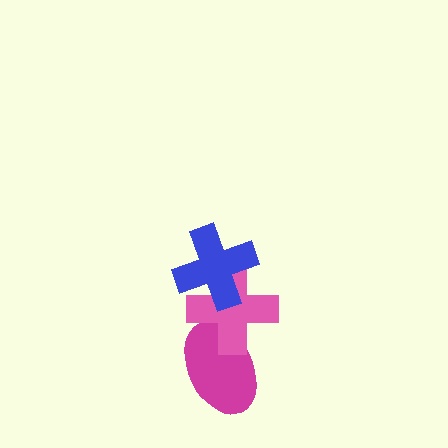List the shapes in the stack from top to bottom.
From top to bottom: the blue cross, the pink cross, the magenta ellipse.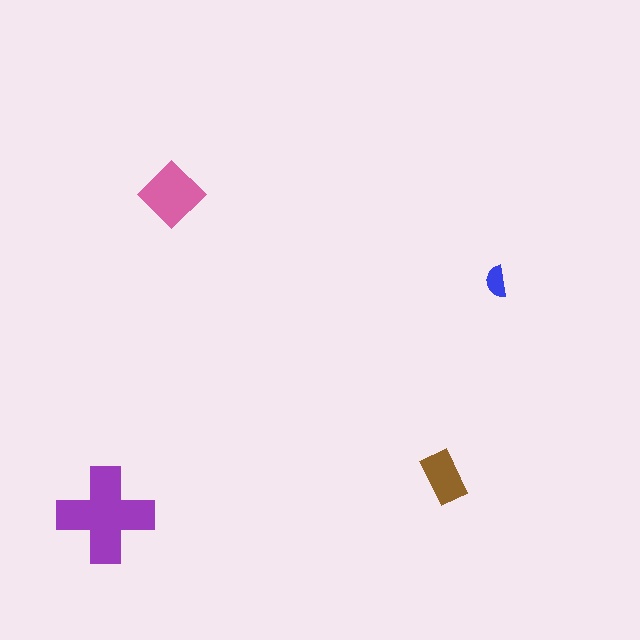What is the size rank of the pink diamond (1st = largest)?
2nd.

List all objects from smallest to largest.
The blue semicircle, the brown rectangle, the pink diamond, the purple cross.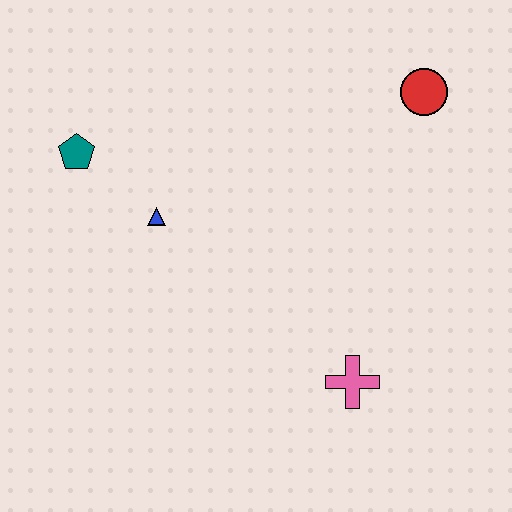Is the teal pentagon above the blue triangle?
Yes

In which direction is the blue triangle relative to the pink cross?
The blue triangle is to the left of the pink cross.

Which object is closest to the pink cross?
The blue triangle is closest to the pink cross.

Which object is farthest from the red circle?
The teal pentagon is farthest from the red circle.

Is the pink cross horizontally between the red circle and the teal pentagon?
Yes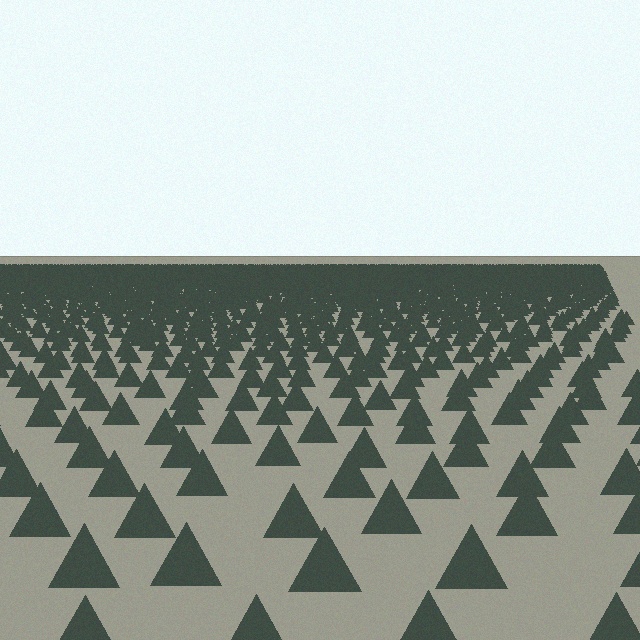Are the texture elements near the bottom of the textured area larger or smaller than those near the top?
Larger. Near the bottom, elements are closer to the viewer and appear at a bigger on-screen size.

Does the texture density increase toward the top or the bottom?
Density increases toward the top.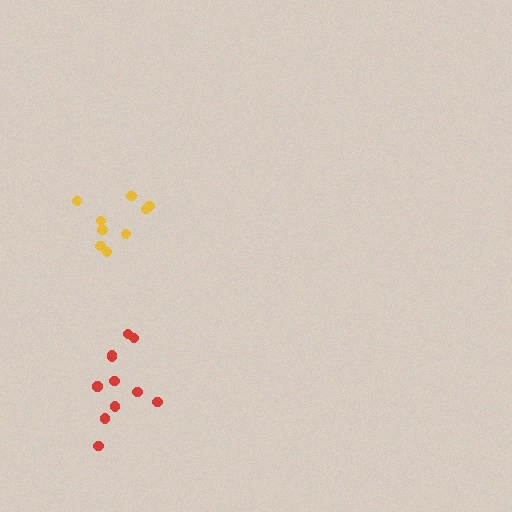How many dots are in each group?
Group 1: 9 dots, Group 2: 11 dots (20 total).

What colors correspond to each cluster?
The clusters are colored: yellow, red.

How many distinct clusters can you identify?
There are 2 distinct clusters.